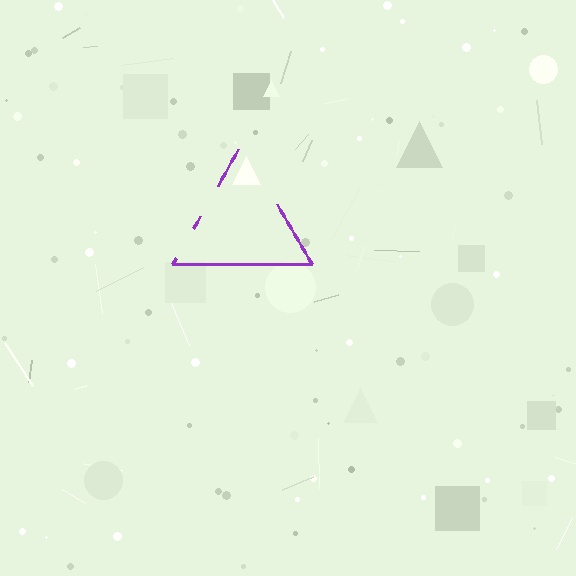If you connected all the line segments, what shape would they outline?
They would outline a triangle.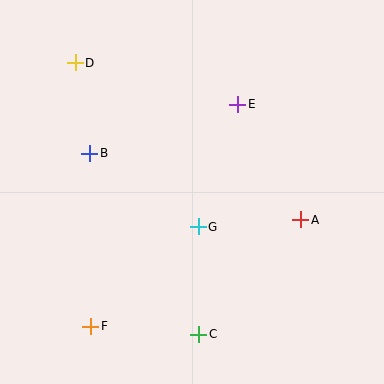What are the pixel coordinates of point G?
Point G is at (198, 227).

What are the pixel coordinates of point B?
Point B is at (90, 153).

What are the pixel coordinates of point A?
Point A is at (301, 220).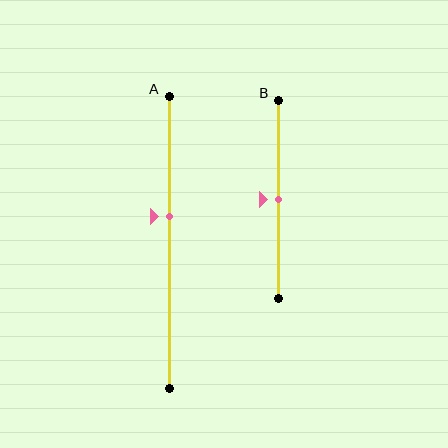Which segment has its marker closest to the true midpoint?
Segment B has its marker closest to the true midpoint.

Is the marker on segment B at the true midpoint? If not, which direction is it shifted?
Yes, the marker on segment B is at the true midpoint.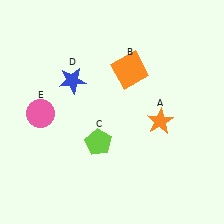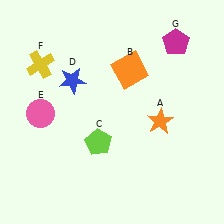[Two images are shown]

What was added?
A yellow cross (F), a magenta pentagon (G) were added in Image 2.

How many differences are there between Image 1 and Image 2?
There are 2 differences between the two images.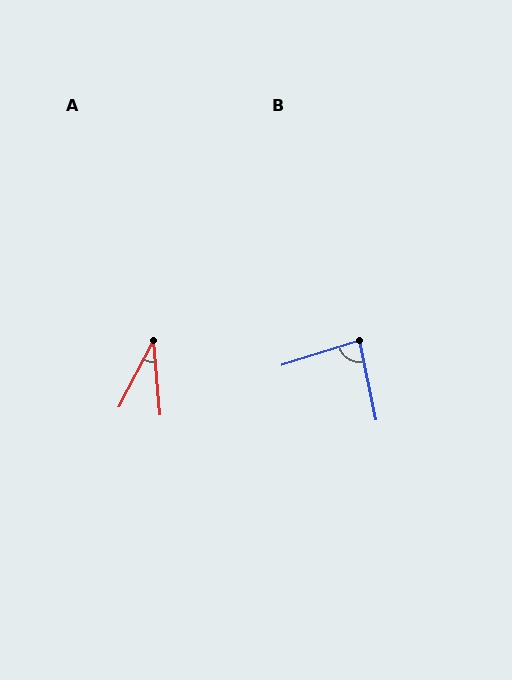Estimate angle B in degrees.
Approximately 84 degrees.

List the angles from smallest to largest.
A (33°), B (84°).